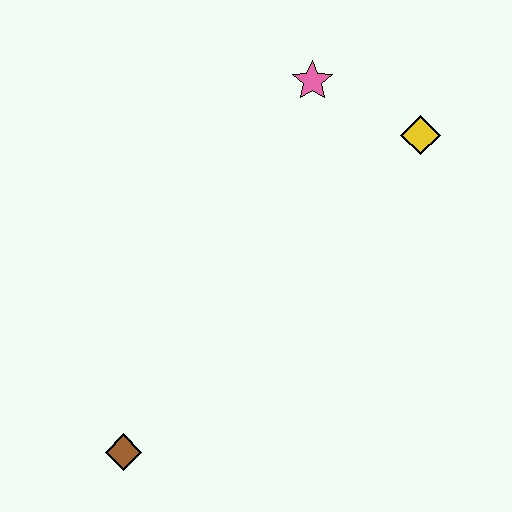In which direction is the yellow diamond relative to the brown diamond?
The yellow diamond is above the brown diamond.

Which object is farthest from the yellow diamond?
The brown diamond is farthest from the yellow diamond.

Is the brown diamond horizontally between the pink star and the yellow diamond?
No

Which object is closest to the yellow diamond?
The pink star is closest to the yellow diamond.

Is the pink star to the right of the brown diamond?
Yes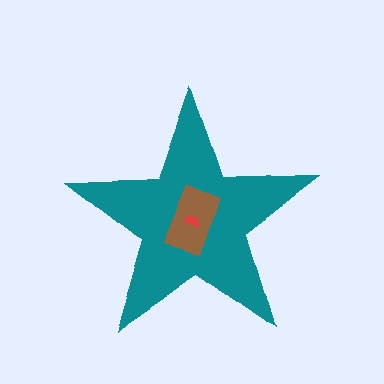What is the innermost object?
The red semicircle.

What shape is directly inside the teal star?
The brown rectangle.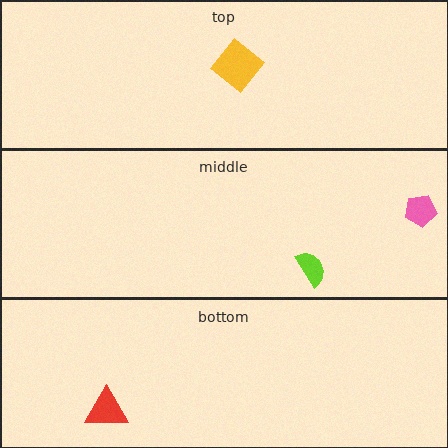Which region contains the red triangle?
The bottom region.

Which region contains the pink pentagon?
The middle region.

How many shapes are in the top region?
1.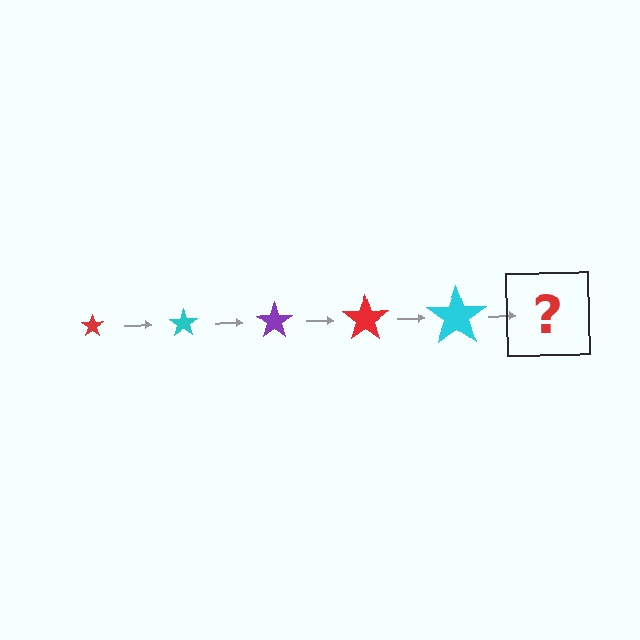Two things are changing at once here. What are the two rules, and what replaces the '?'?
The two rules are that the star grows larger each step and the color cycles through red, cyan, and purple. The '?' should be a purple star, larger than the previous one.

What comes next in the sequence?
The next element should be a purple star, larger than the previous one.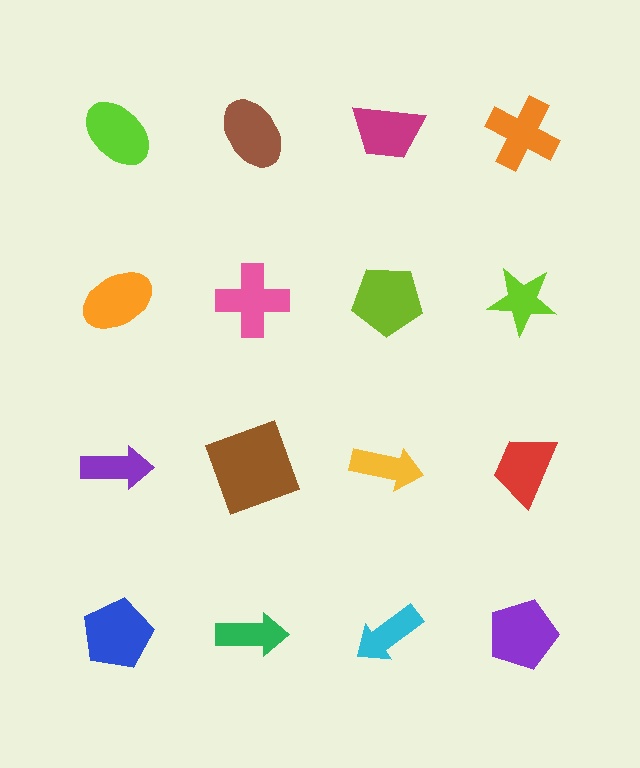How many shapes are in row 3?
4 shapes.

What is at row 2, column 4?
A lime star.